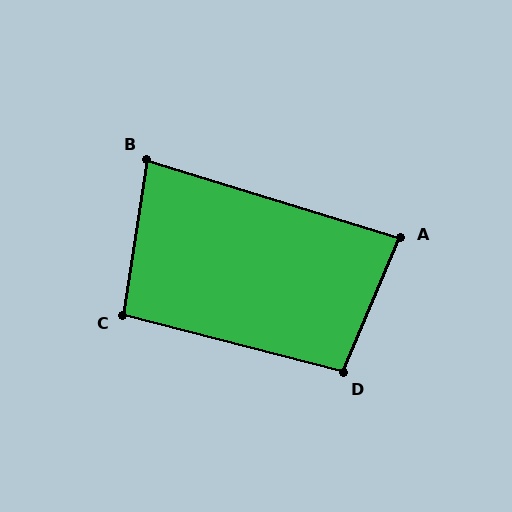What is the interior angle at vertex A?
Approximately 84 degrees (acute).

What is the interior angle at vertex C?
Approximately 96 degrees (obtuse).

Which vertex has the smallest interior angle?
B, at approximately 82 degrees.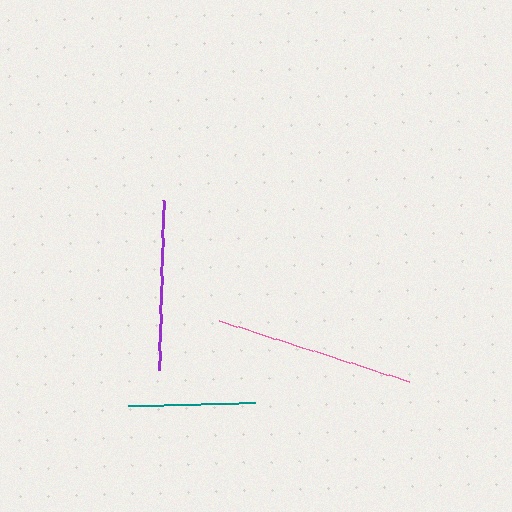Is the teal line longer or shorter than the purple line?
The purple line is longer than the teal line.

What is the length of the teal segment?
The teal segment is approximately 127 pixels long.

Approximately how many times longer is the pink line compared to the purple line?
The pink line is approximately 1.2 times the length of the purple line.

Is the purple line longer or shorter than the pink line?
The pink line is longer than the purple line.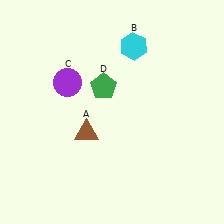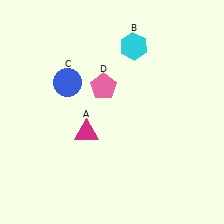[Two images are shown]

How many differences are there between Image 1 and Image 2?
There are 3 differences between the two images.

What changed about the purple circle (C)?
In Image 1, C is purple. In Image 2, it changed to blue.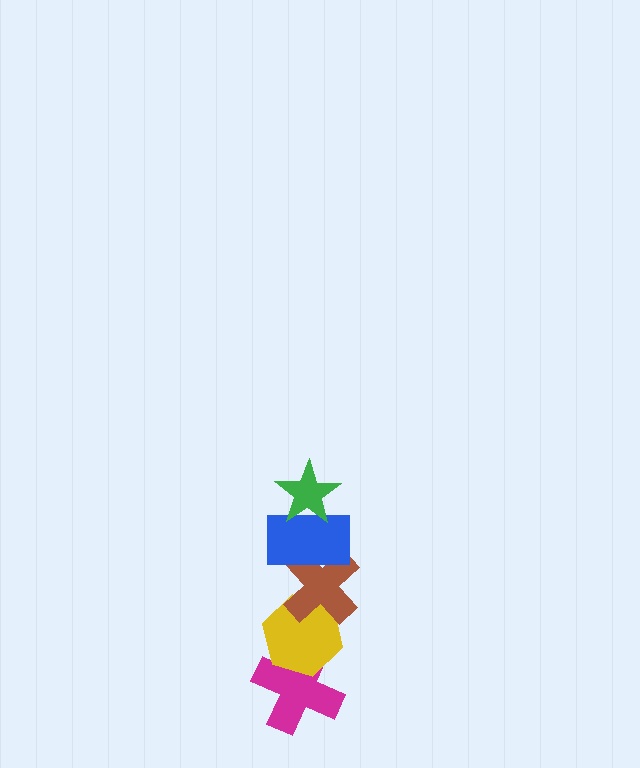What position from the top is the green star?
The green star is 1st from the top.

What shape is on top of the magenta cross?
The yellow hexagon is on top of the magenta cross.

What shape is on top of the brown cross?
The blue rectangle is on top of the brown cross.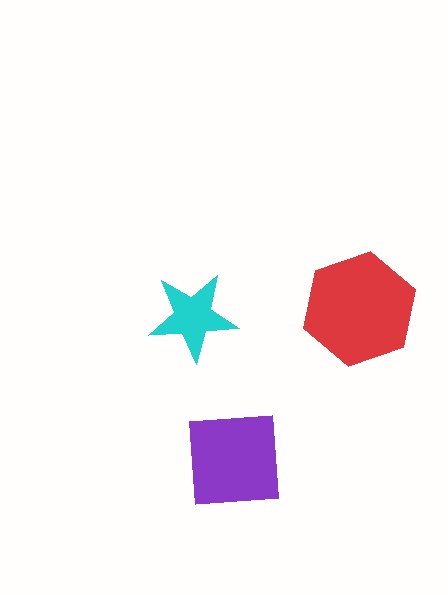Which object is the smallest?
The cyan star.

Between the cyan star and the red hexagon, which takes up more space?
The red hexagon.